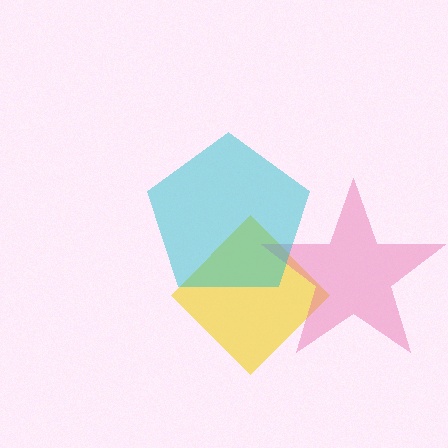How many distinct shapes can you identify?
There are 3 distinct shapes: a yellow diamond, a pink star, a cyan pentagon.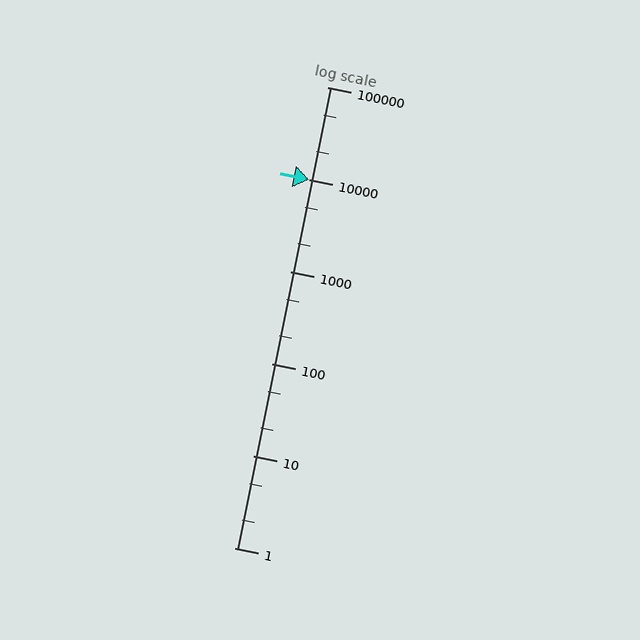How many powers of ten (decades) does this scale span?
The scale spans 5 decades, from 1 to 100000.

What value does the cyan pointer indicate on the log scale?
The pointer indicates approximately 10000.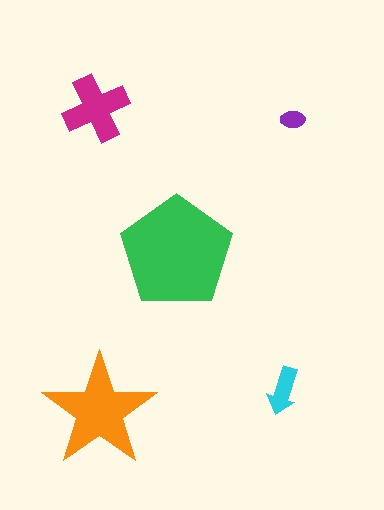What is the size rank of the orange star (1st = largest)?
2nd.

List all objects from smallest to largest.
The purple ellipse, the cyan arrow, the magenta cross, the orange star, the green pentagon.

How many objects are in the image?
There are 5 objects in the image.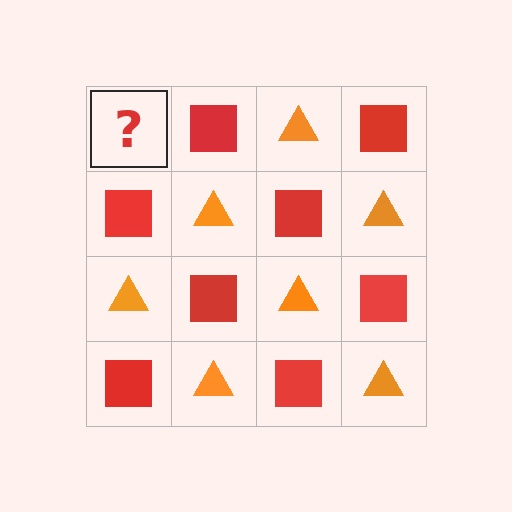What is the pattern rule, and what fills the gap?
The rule is that it alternates orange triangle and red square in a checkerboard pattern. The gap should be filled with an orange triangle.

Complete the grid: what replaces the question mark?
The question mark should be replaced with an orange triangle.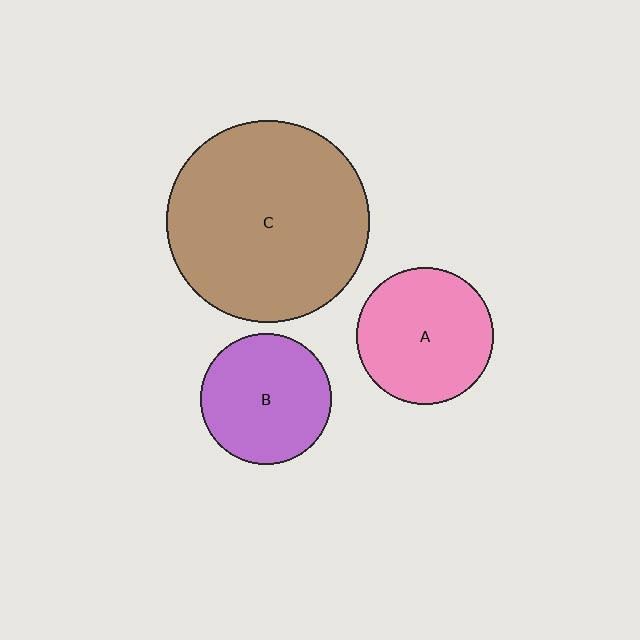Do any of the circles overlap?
No, none of the circles overlap.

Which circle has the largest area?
Circle C (brown).